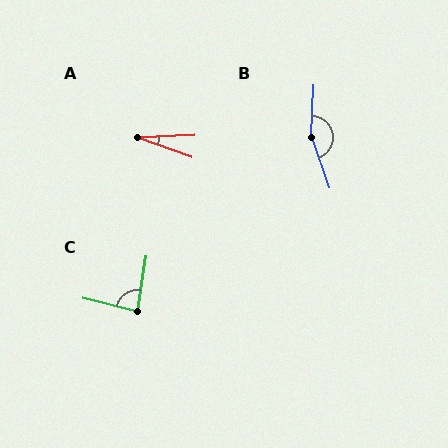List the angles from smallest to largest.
A (22°), C (85°), B (159°).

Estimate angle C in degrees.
Approximately 85 degrees.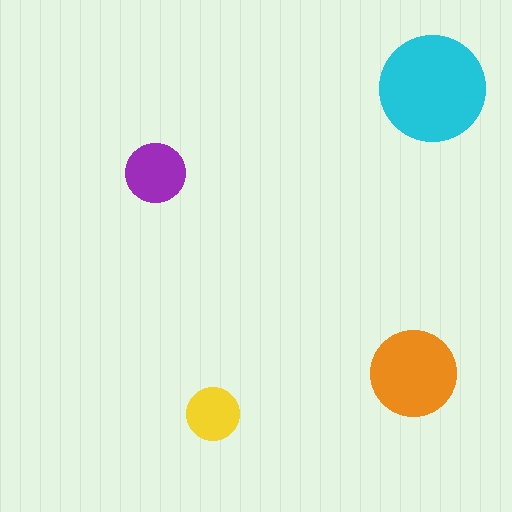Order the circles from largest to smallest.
the cyan one, the orange one, the purple one, the yellow one.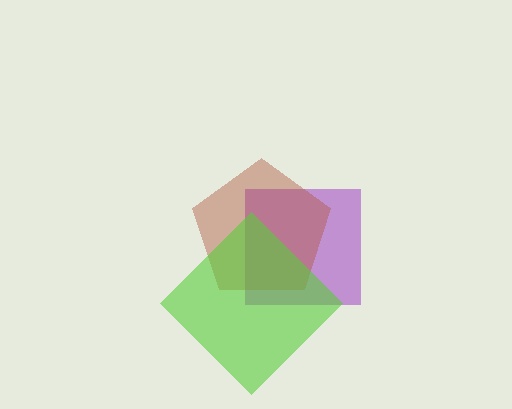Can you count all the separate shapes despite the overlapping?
Yes, there are 3 separate shapes.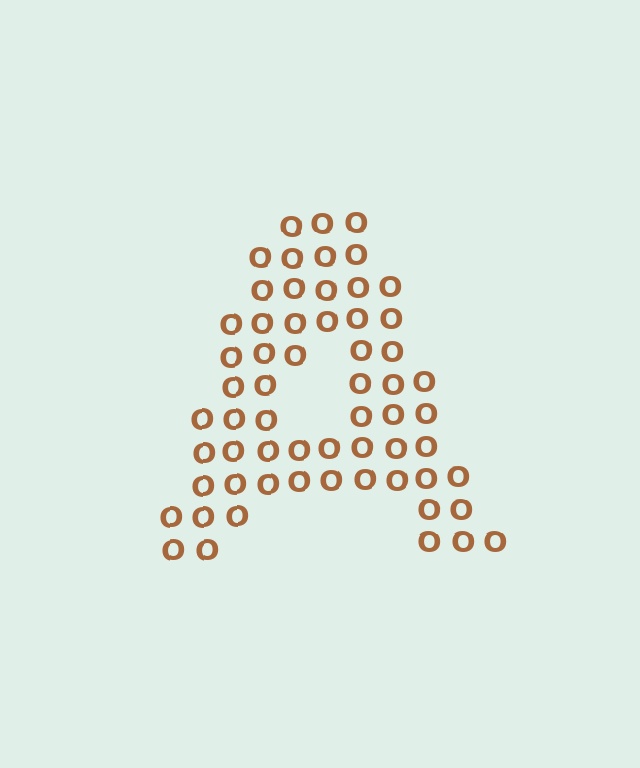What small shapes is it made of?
It is made of small letter O's.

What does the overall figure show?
The overall figure shows the letter A.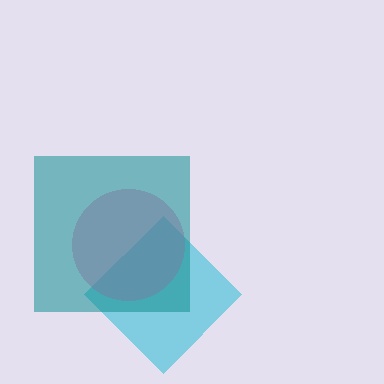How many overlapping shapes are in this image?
There are 3 overlapping shapes in the image.